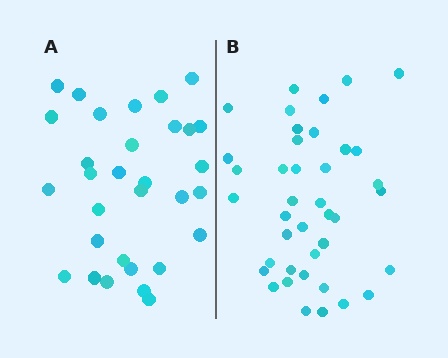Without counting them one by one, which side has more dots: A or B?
Region B (the right region) has more dots.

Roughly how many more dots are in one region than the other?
Region B has roughly 8 or so more dots than region A.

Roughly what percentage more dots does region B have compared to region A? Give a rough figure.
About 30% more.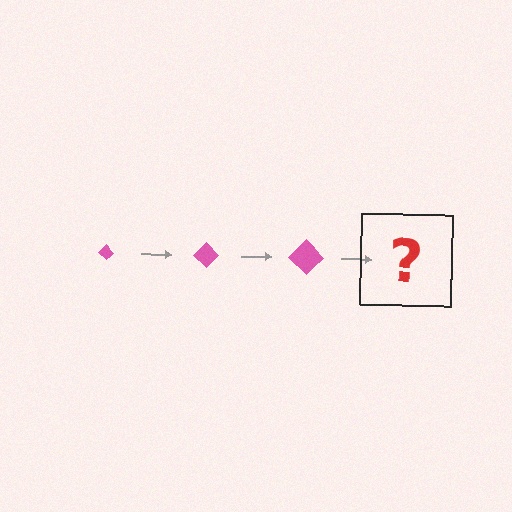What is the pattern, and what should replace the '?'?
The pattern is that the diamond gets progressively larger each step. The '?' should be a pink diamond, larger than the previous one.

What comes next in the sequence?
The next element should be a pink diamond, larger than the previous one.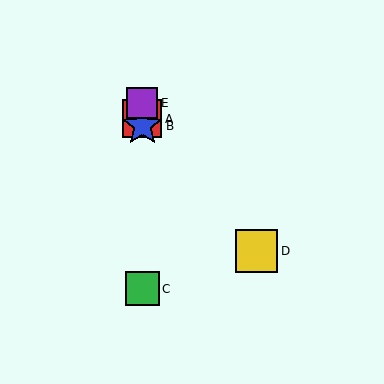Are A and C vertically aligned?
Yes, both are at x≈142.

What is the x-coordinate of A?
Object A is at x≈142.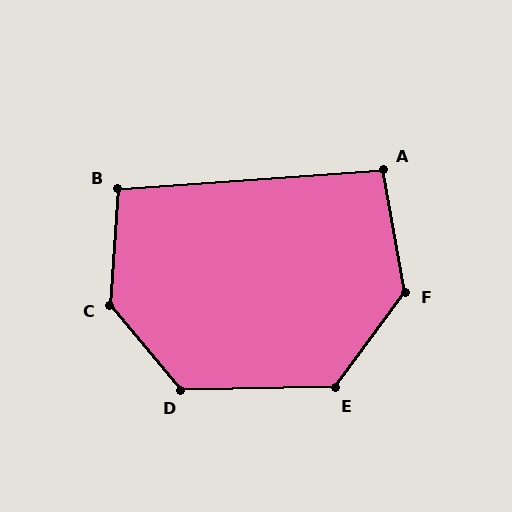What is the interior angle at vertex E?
Approximately 127 degrees (obtuse).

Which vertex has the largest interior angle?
C, at approximately 137 degrees.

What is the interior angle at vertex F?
Approximately 134 degrees (obtuse).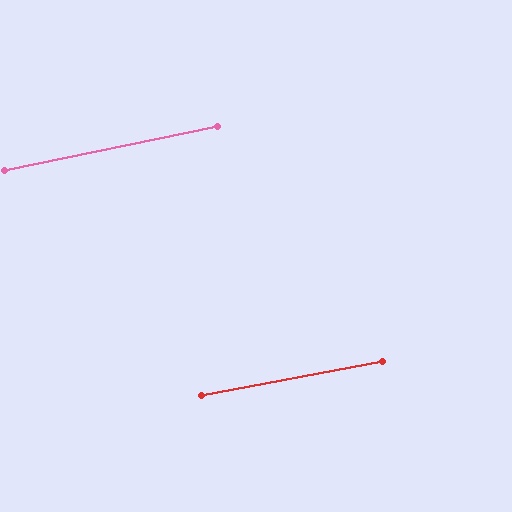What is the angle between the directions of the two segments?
Approximately 1 degree.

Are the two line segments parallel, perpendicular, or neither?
Parallel — their directions differ by only 1.0°.